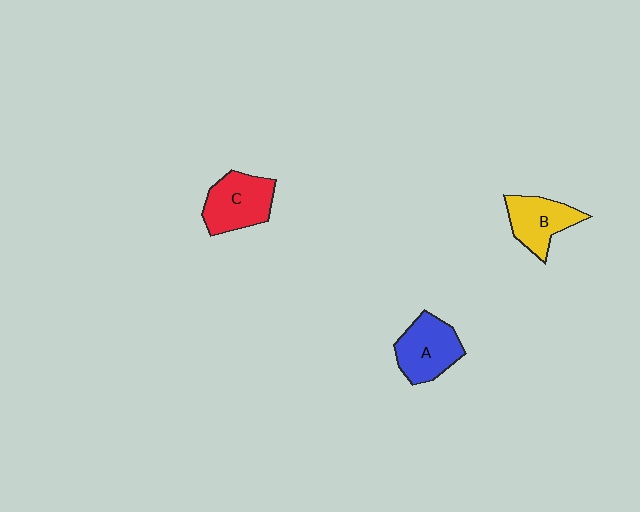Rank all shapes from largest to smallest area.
From largest to smallest: C (red), A (blue), B (yellow).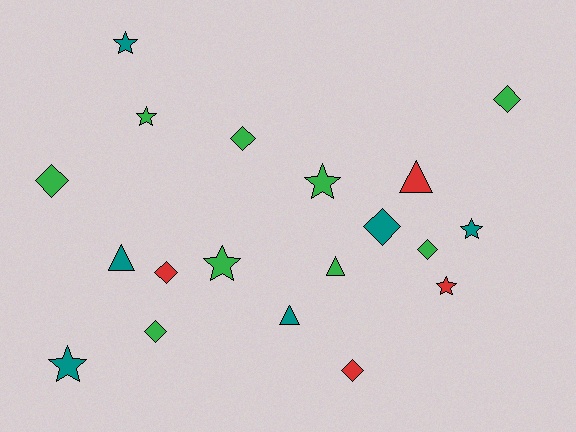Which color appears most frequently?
Green, with 9 objects.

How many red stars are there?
There is 1 red star.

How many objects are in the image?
There are 19 objects.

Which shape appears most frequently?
Diamond, with 8 objects.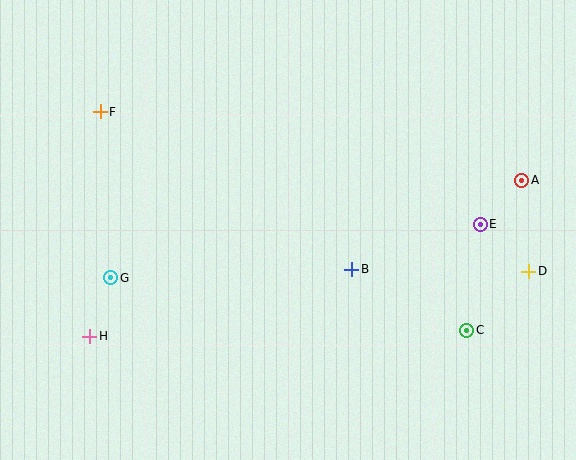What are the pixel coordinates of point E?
Point E is at (480, 224).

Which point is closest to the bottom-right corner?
Point C is closest to the bottom-right corner.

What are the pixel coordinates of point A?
Point A is at (522, 180).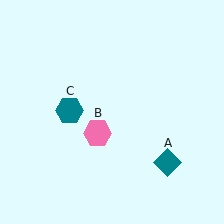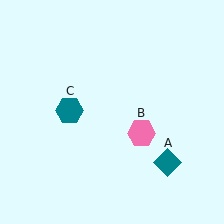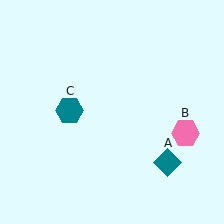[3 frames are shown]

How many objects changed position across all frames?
1 object changed position: pink hexagon (object B).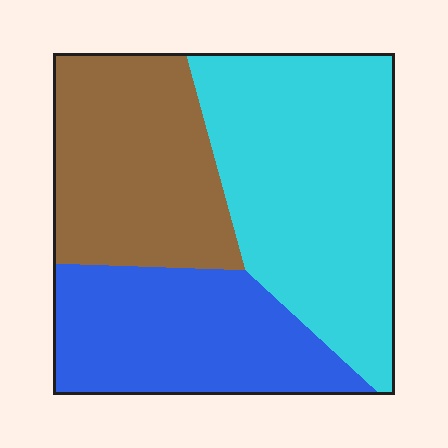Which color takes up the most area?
Cyan, at roughly 40%.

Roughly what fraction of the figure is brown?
Brown covers roughly 30% of the figure.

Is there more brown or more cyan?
Cyan.